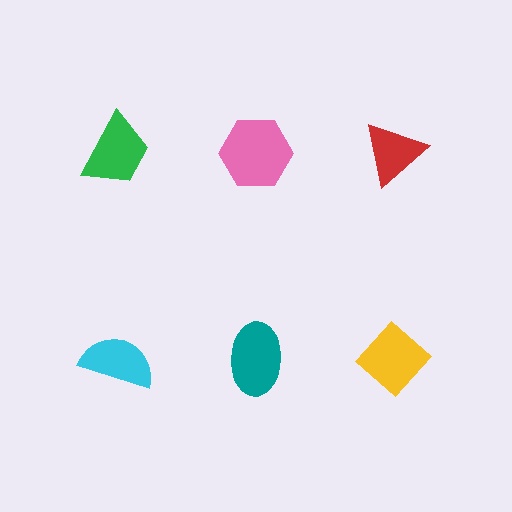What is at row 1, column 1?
A green trapezoid.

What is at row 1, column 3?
A red triangle.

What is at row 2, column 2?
A teal ellipse.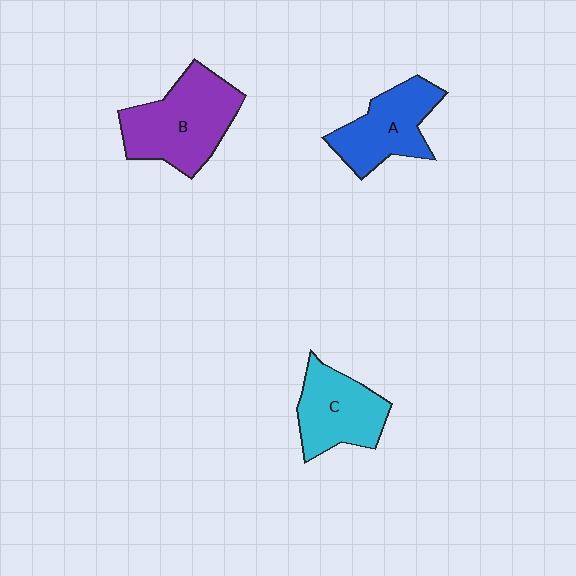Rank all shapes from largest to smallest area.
From largest to smallest: B (purple), A (blue), C (cyan).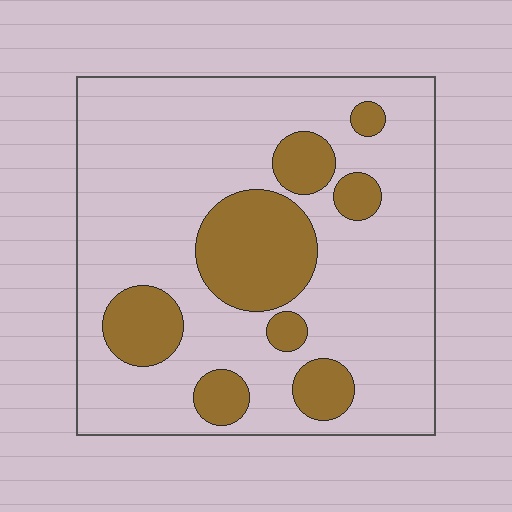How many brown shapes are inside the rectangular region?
8.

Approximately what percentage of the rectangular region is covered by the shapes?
Approximately 25%.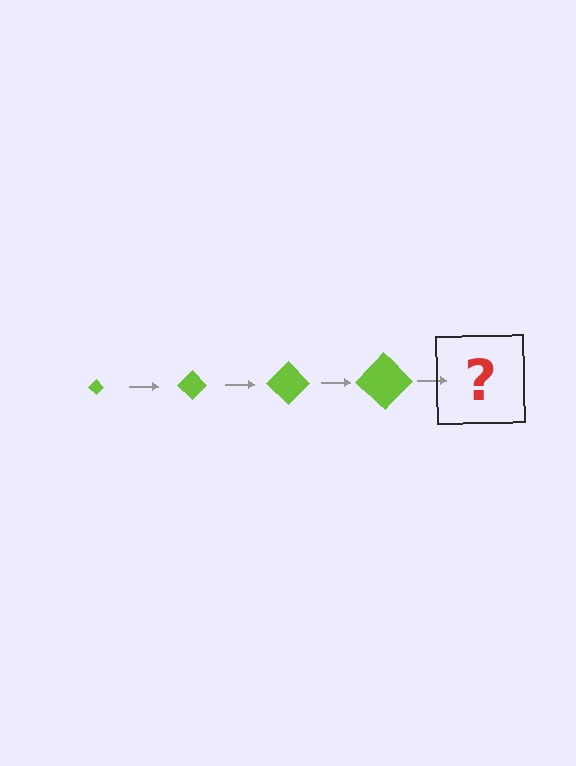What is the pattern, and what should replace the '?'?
The pattern is that the diamond gets progressively larger each step. The '?' should be a lime diamond, larger than the previous one.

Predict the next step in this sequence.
The next step is a lime diamond, larger than the previous one.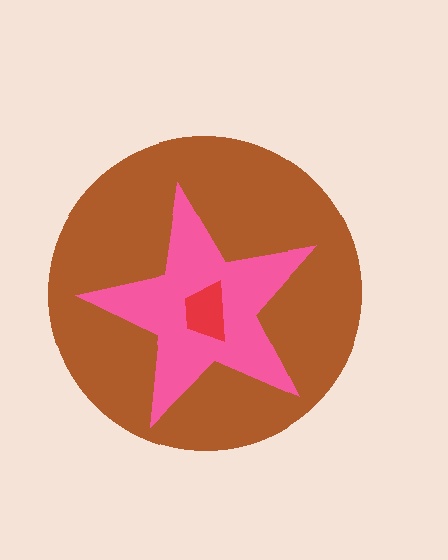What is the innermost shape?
The red trapezoid.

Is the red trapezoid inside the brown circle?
Yes.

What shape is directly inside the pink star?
The red trapezoid.